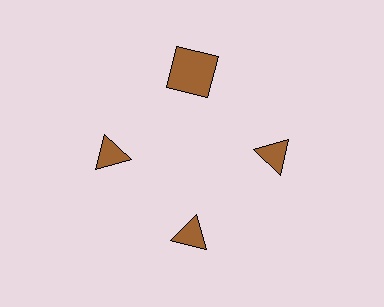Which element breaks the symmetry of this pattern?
The brown square at roughly the 12 o'clock position breaks the symmetry. All other shapes are brown triangles.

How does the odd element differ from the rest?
It has a different shape: square instead of triangle.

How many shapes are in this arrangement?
There are 4 shapes arranged in a ring pattern.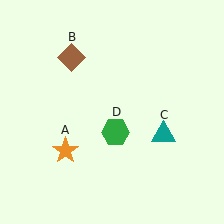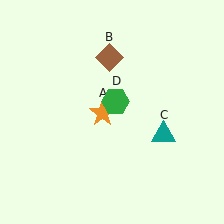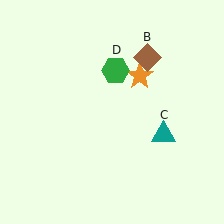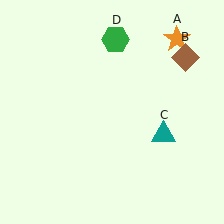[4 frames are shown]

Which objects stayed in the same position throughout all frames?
Teal triangle (object C) remained stationary.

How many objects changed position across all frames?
3 objects changed position: orange star (object A), brown diamond (object B), green hexagon (object D).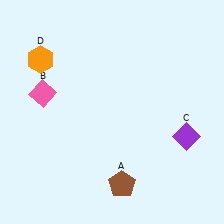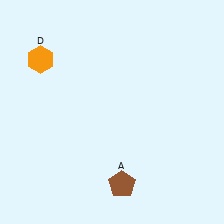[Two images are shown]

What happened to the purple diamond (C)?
The purple diamond (C) was removed in Image 2. It was in the bottom-right area of Image 1.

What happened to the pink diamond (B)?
The pink diamond (B) was removed in Image 2. It was in the top-left area of Image 1.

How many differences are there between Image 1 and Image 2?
There are 2 differences between the two images.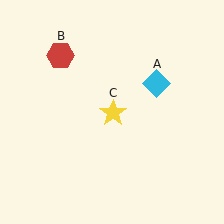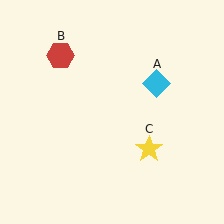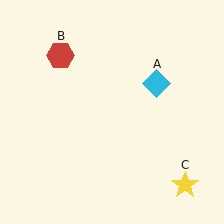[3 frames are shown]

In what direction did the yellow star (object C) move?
The yellow star (object C) moved down and to the right.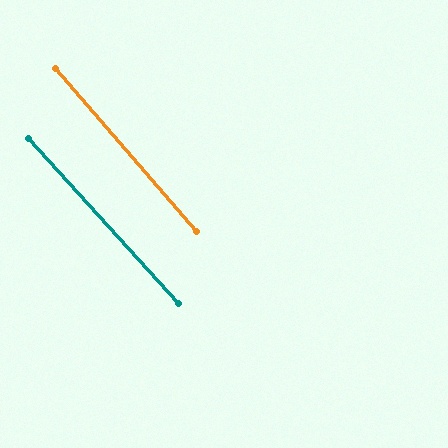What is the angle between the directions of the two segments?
Approximately 1 degree.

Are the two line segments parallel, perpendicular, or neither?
Parallel — their directions differ by only 1.4°.